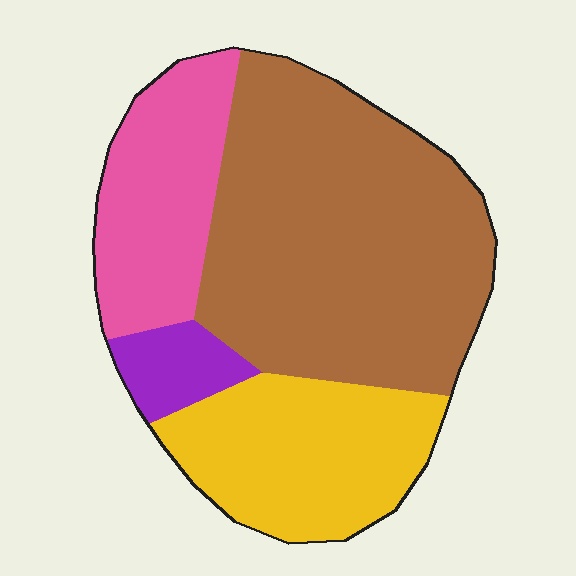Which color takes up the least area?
Purple, at roughly 5%.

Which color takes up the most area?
Brown, at roughly 50%.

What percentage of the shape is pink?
Pink takes up about one fifth (1/5) of the shape.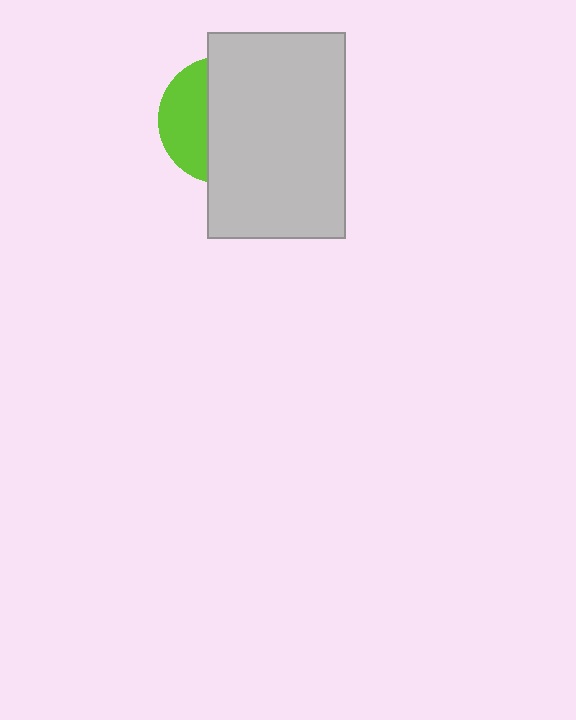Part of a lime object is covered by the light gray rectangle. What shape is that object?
It is a circle.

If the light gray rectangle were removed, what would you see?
You would see the complete lime circle.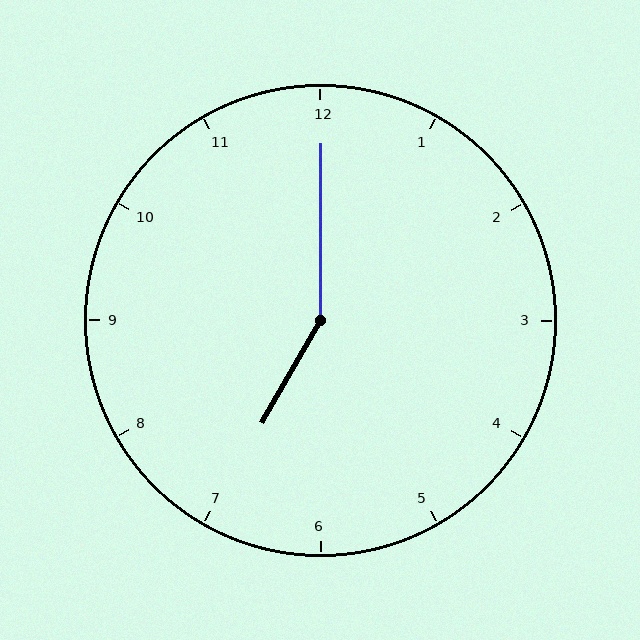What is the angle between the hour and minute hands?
Approximately 150 degrees.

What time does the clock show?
7:00.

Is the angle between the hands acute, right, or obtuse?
It is obtuse.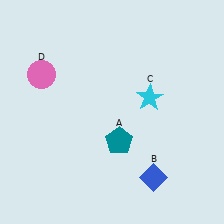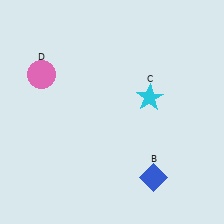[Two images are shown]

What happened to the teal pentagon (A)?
The teal pentagon (A) was removed in Image 2. It was in the bottom-right area of Image 1.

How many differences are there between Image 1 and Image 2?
There is 1 difference between the two images.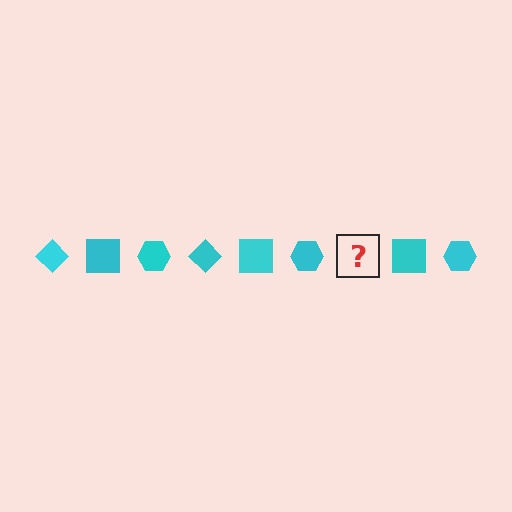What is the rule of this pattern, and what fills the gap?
The rule is that the pattern cycles through diamond, square, hexagon shapes in cyan. The gap should be filled with a cyan diamond.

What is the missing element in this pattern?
The missing element is a cyan diamond.